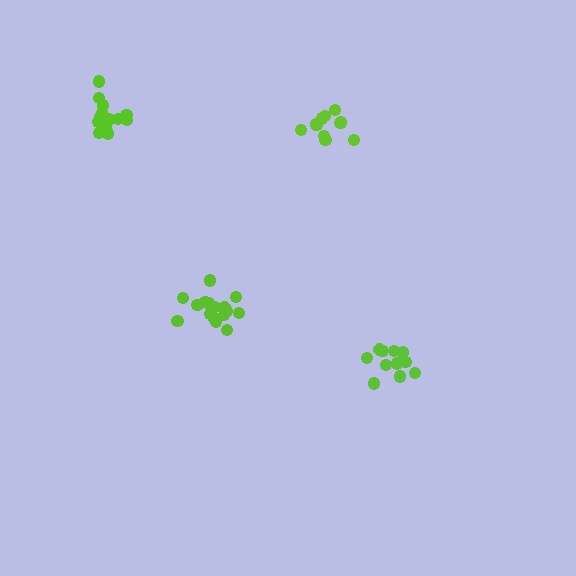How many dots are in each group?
Group 1: 11 dots, Group 2: 11 dots, Group 3: 13 dots, Group 4: 16 dots (51 total).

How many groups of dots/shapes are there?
There are 4 groups.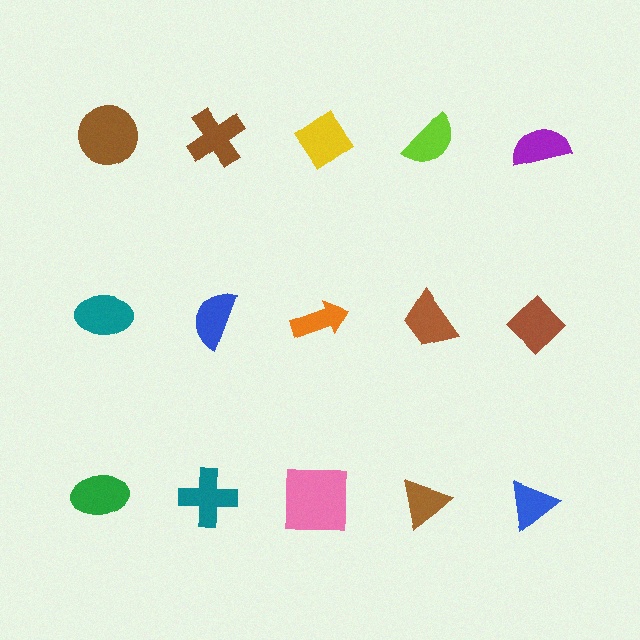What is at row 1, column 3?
A yellow diamond.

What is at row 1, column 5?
A purple semicircle.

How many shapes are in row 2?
5 shapes.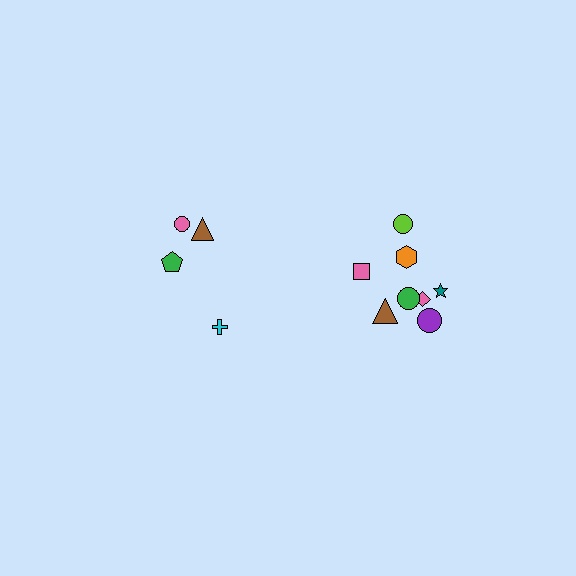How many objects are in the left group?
There are 4 objects.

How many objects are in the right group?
There are 8 objects.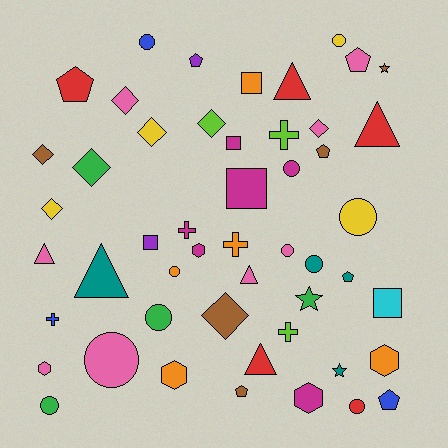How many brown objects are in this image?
There are 5 brown objects.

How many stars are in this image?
There are 3 stars.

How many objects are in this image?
There are 50 objects.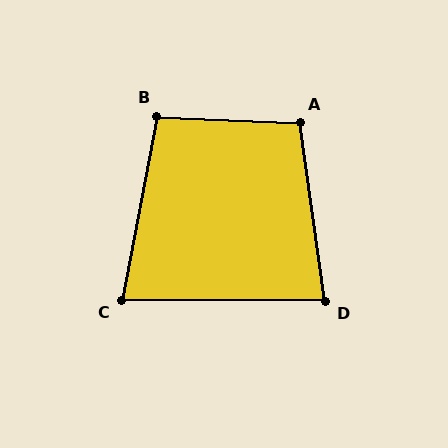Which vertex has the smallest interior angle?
C, at approximately 80 degrees.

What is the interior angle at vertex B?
Approximately 98 degrees (obtuse).